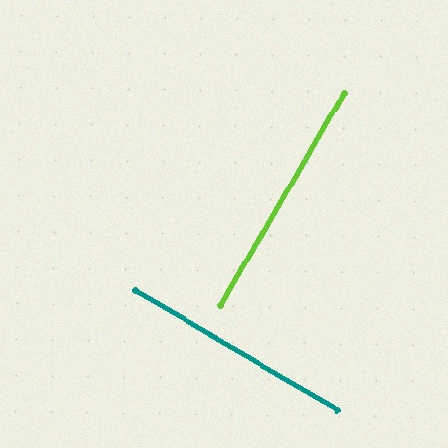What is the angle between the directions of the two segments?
Approximately 90 degrees.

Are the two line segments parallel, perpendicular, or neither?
Perpendicular — they meet at approximately 90°.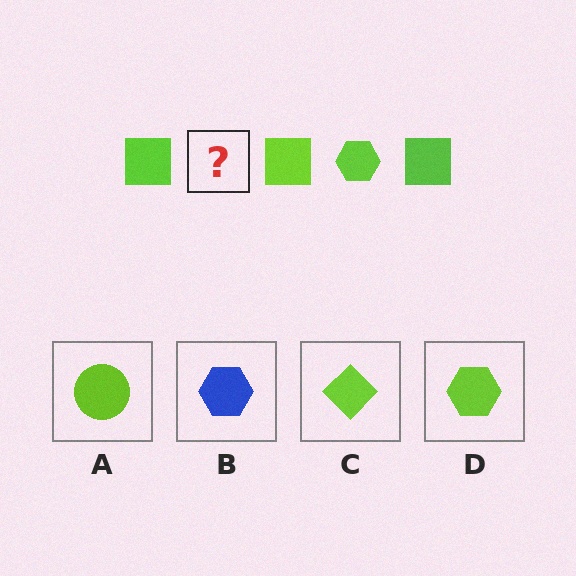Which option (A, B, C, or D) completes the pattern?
D.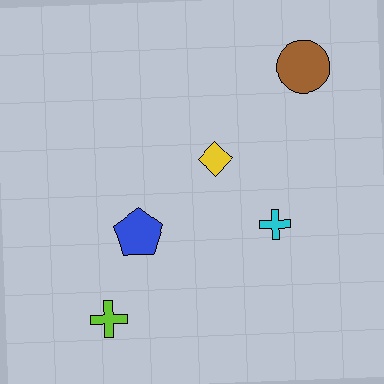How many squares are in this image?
There are no squares.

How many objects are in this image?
There are 5 objects.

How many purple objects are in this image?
There are no purple objects.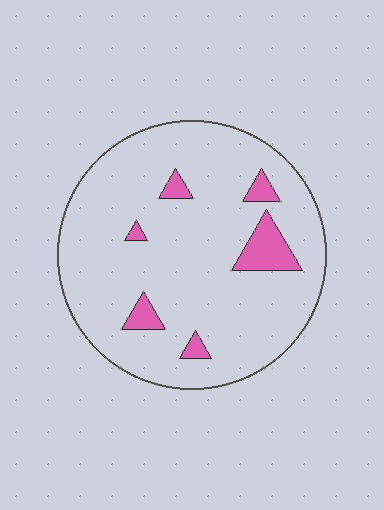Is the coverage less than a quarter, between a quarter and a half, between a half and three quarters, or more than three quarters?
Less than a quarter.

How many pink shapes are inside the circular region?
6.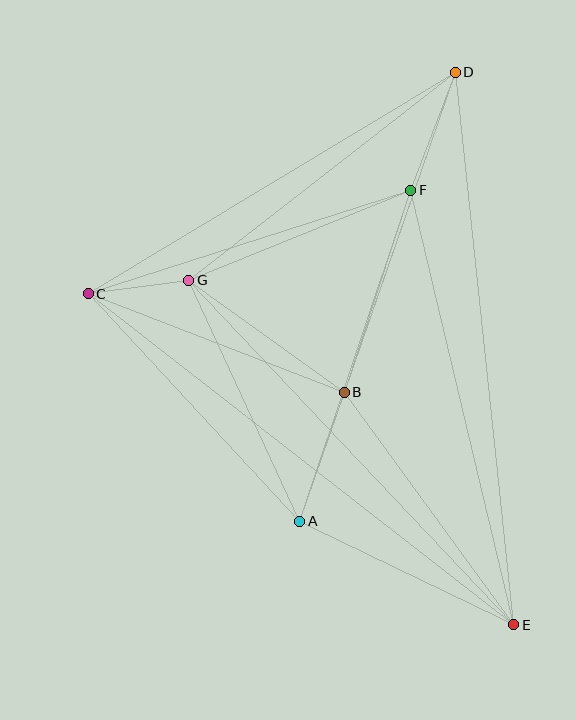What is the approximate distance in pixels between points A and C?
The distance between A and C is approximately 311 pixels.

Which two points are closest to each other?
Points C and G are closest to each other.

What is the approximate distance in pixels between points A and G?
The distance between A and G is approximately 266 pixels.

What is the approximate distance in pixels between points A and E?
The distance between A and E is approximately 238 pixels.